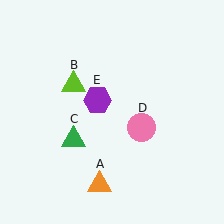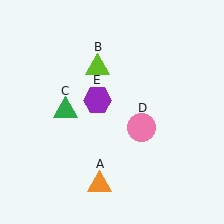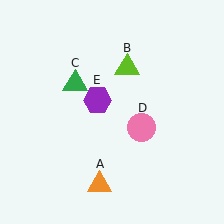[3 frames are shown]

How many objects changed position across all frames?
2 objects changed position: lime triangle (object B), green triangle (object C).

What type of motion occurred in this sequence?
The lime triangle (object B), green triangle (object C) rotated clockwise around the center of the scene.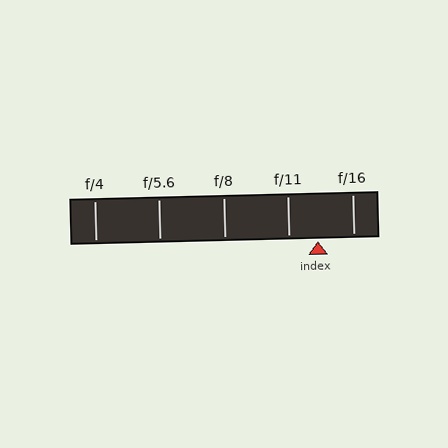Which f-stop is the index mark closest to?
The index mark is closest to f/11.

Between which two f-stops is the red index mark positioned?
The index mark is between f/11 and f/16.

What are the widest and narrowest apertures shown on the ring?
The widest aperture shown is f/4 and the narrowest is f/16.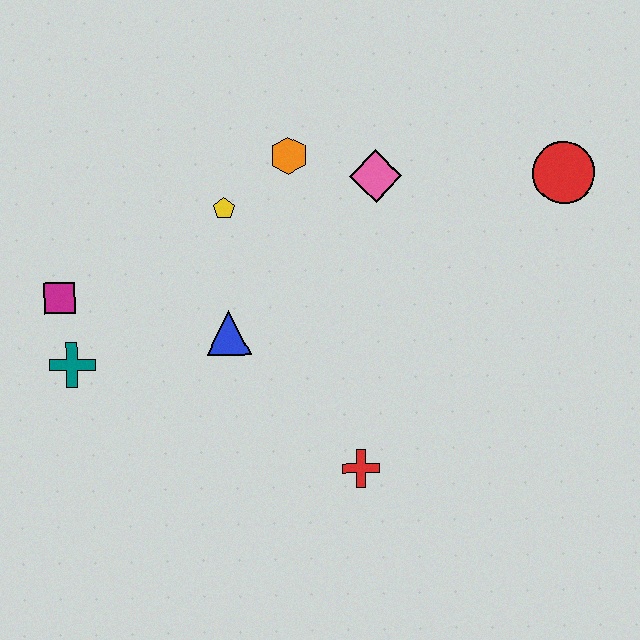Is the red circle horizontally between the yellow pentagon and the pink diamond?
No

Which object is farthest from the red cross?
The red circle is farthest from the red cross.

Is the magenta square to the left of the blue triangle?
Yes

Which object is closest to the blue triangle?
The yellow pentagon is closest to the blue triangle.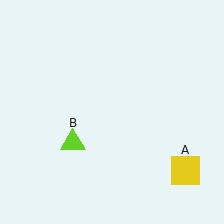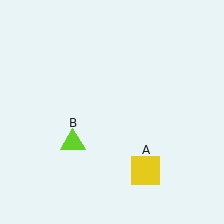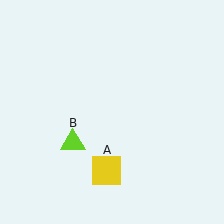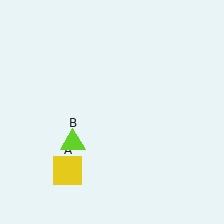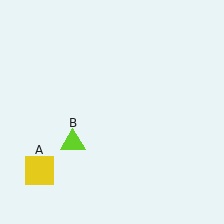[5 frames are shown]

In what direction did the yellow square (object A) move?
The yellow square (object A) moved left.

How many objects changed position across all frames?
1 object changed position: yellow square (object A).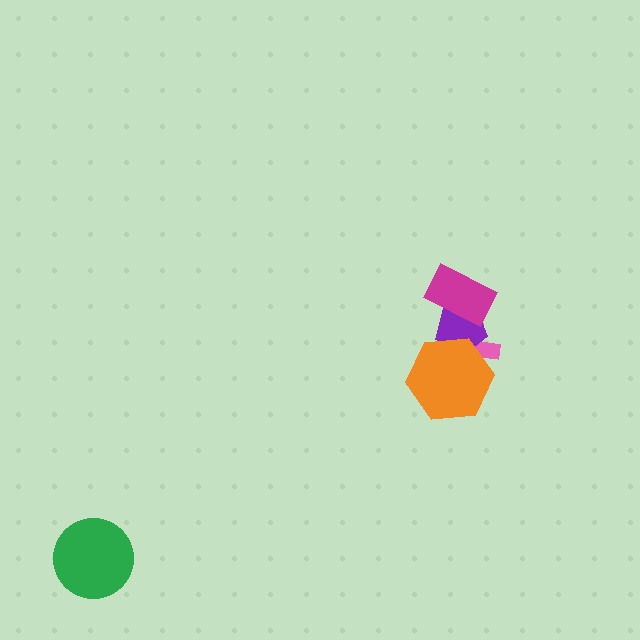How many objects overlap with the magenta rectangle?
1 object overlaps with the magenta rectangle.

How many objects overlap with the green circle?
0 objects overlap with the green circle.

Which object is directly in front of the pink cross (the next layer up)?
The purple pentagon is directly in front of the pink cross.